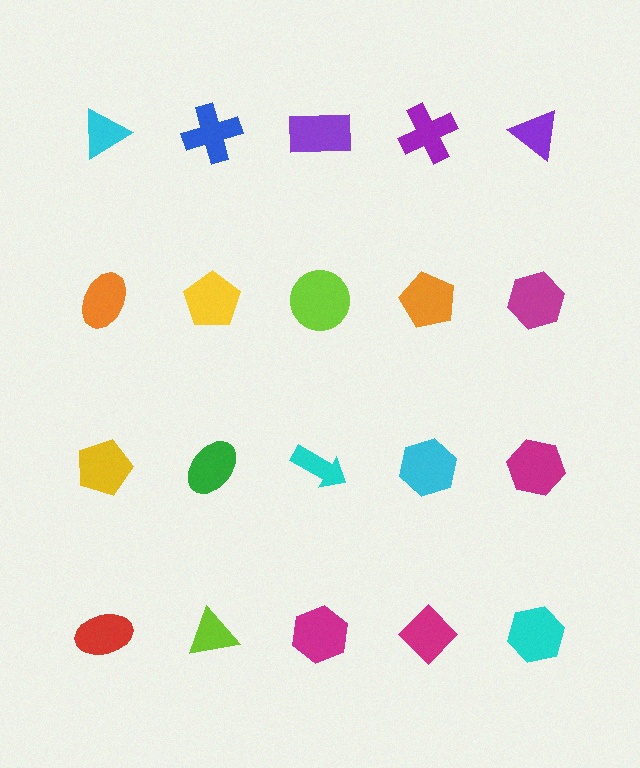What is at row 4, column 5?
A cyan hexagon.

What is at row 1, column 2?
A blue cross.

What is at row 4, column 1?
A red ellipse.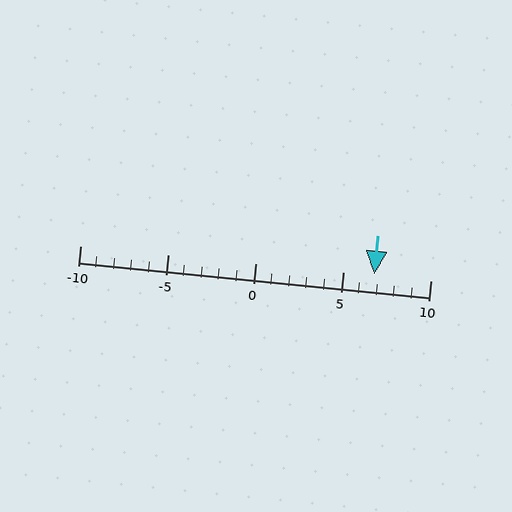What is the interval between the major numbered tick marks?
The major tick marks are spaced 5 units apart.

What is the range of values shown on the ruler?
The ruler shows values from -10 to 10.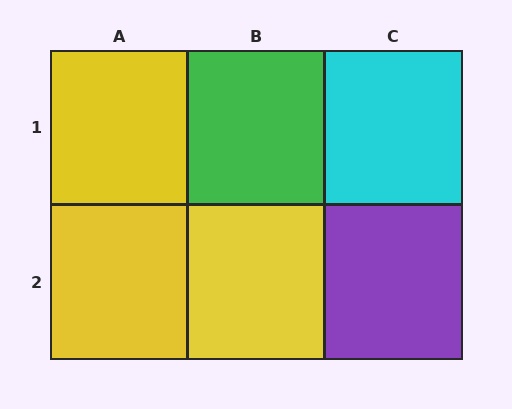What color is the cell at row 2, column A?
Yellow.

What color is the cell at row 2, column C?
Purple.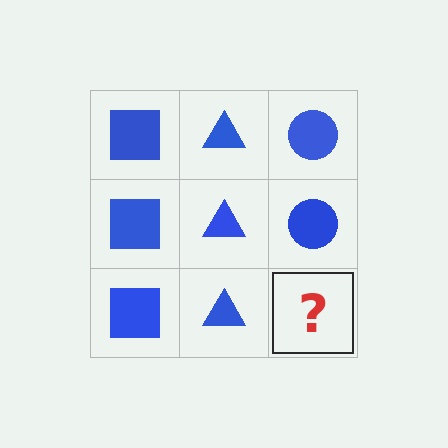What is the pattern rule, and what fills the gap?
The rule is that each column has a consistent shape. The gap should be filled with a blue circle.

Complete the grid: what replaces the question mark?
The question mark should be replaced with a blue circle.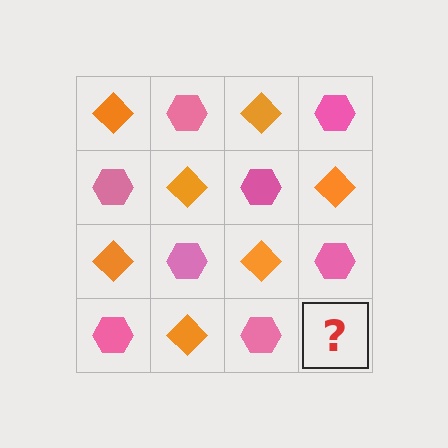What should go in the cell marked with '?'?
The missing cell should contain an orange diamond.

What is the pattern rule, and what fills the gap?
The rule is that it alternates orange diamond and pink hexagon in a checkerboard pattern. The gap should be filled with an orange diamond.